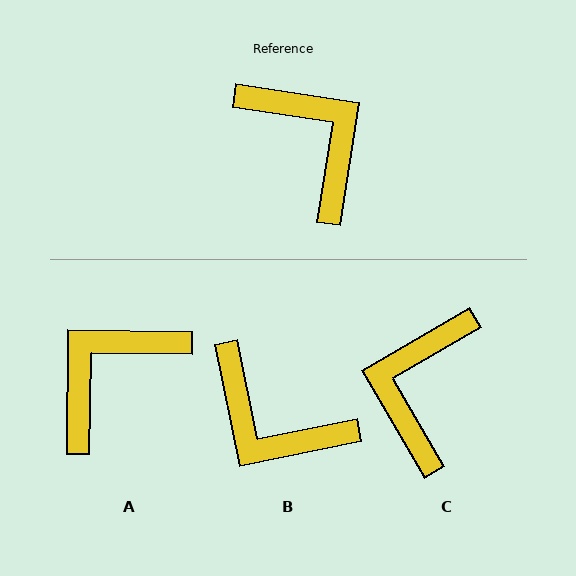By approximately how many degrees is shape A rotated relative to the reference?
Approximately 98 degrees counter-clockwise.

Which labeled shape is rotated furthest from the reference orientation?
B, about 160 degrees away.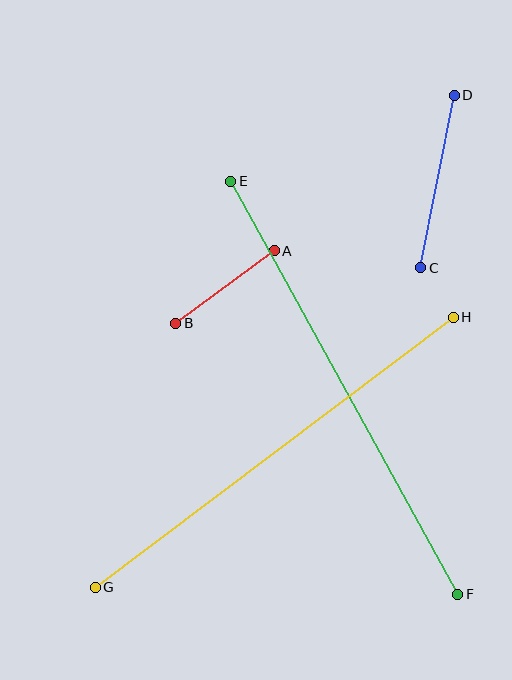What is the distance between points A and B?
The distance is approximately 122 pixels.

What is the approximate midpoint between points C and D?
The midpoint is at approximately (438, 181) pixels.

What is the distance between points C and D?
The distance is approximately 176 pixels.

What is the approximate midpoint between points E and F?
The midpoint is at approximately (344, 388) pixels.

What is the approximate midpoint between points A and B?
The midpoint is at approximately (225, 287) pixels.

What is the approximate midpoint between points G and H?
The midpoint is at approximately (274, 452) pixels.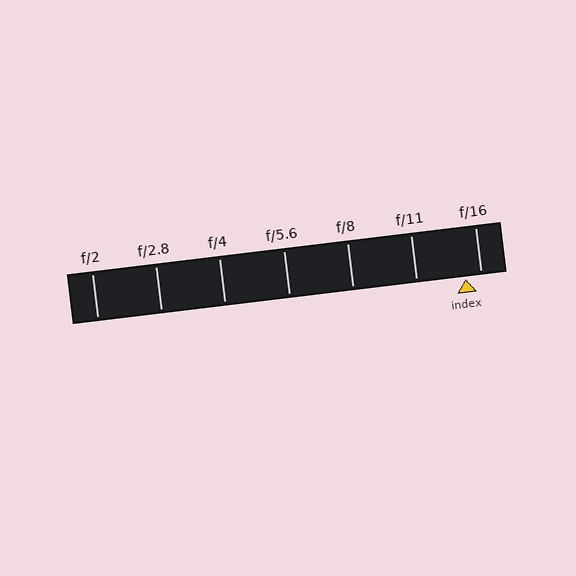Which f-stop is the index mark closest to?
The index mark is closest to f/16.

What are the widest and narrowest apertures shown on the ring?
The widest aperture shown is f/2 and the narrowest is f/16.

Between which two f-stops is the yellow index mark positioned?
The index mark is between f/11 and f/16.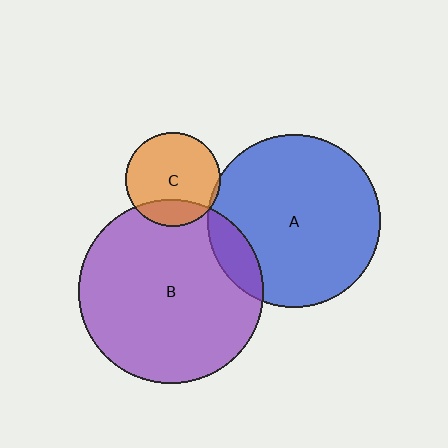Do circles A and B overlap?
Yes.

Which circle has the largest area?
Circle B (purple).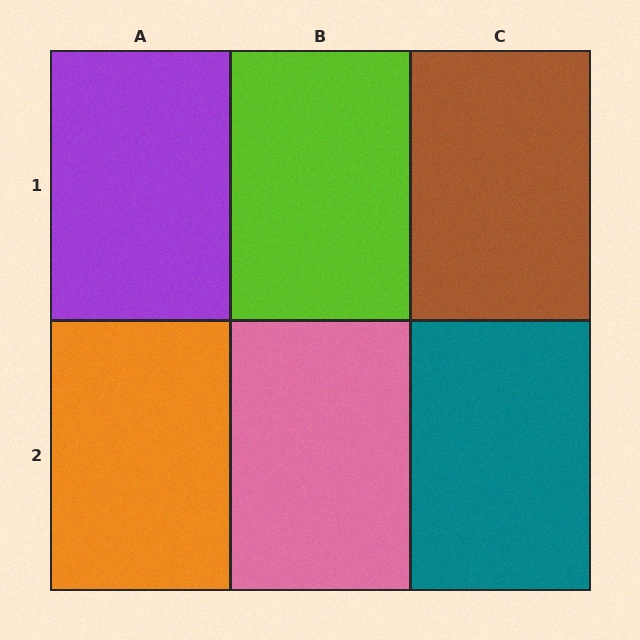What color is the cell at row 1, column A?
Purple.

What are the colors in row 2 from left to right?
Orange, pink, teal.